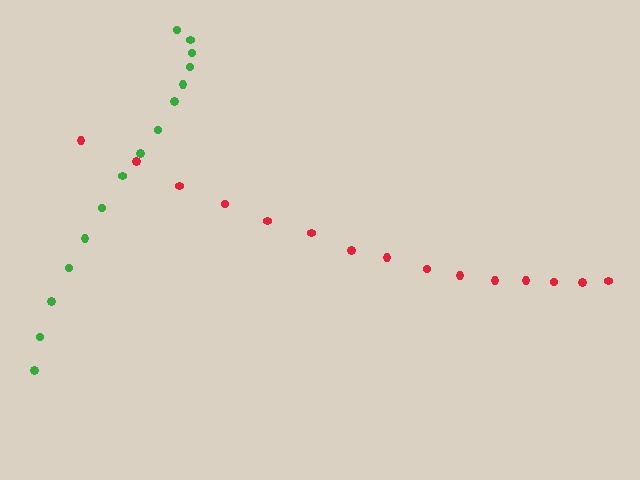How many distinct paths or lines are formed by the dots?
There are 2 distinct paths.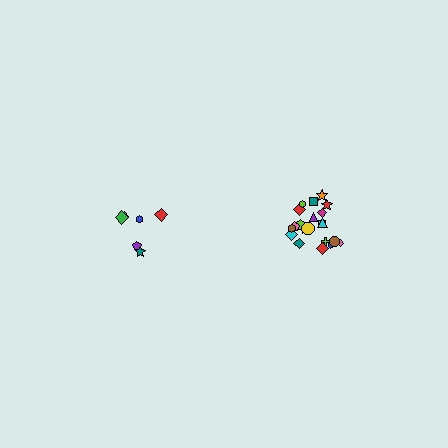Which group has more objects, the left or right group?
The right group.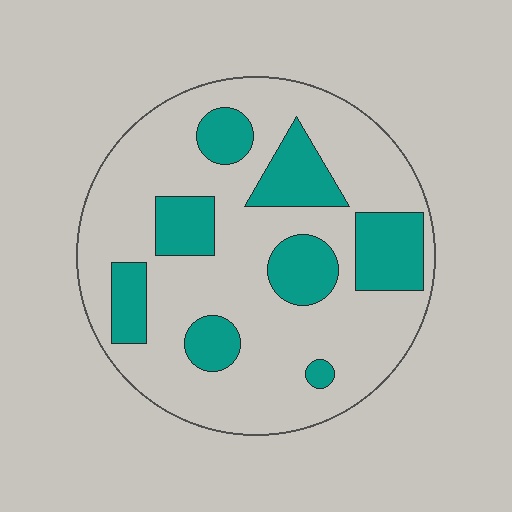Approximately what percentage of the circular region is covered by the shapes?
Approximately 25%.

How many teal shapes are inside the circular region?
8.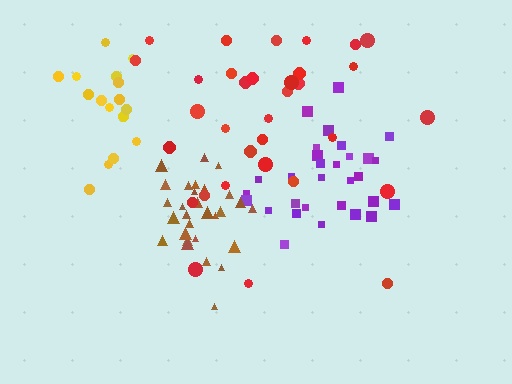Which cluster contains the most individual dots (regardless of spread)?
Red (33).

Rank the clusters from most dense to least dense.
brown, purple, yellow, red.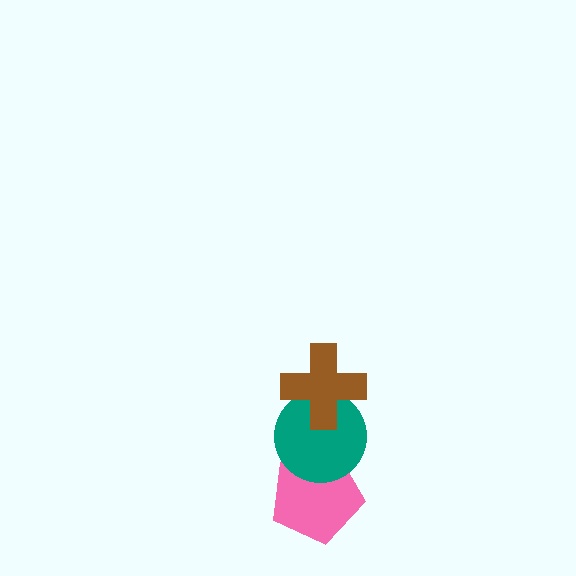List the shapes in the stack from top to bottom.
From top to bottom: the brown cross, the teal circle, the pink pentagon.